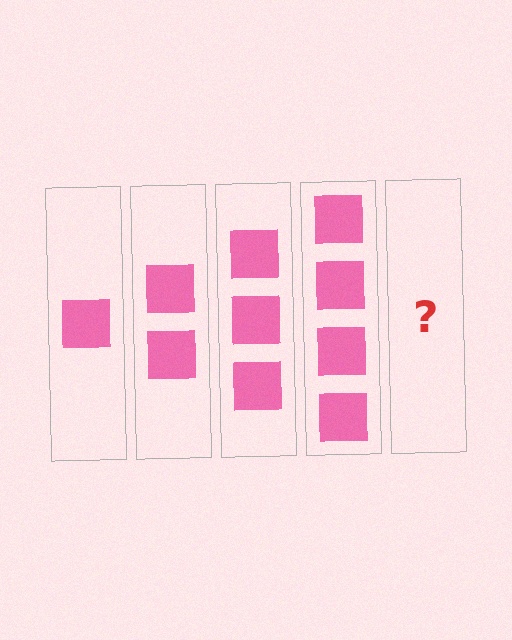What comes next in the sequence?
The next element should be 5 squares.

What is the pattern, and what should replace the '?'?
The pattern is that each step adds one more square. The '?' should be 5 squares.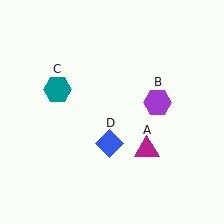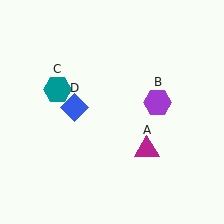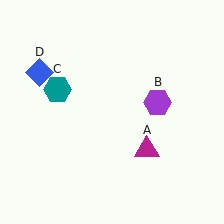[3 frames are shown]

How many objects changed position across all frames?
1 object changed position: blue diamond (object D).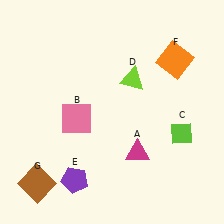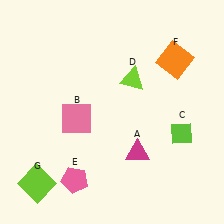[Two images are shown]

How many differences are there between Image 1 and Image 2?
There are 2 differences between the two images.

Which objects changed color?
E changed from purple to pink. G changed from brown to lime.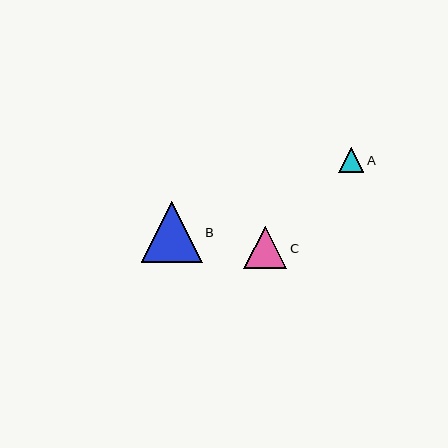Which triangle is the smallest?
Triangle A is the smallest with a size of approximately 25 pixels.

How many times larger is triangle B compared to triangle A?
Triangle B is approximately 2.4 times the size of triangle A.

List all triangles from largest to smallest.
From largest to smallest: B, C, A.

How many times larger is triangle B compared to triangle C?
Triangle B is approximately 1.4 times the size of triangle C.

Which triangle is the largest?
Triangle B is the largest with a size of approximately 61 pixels.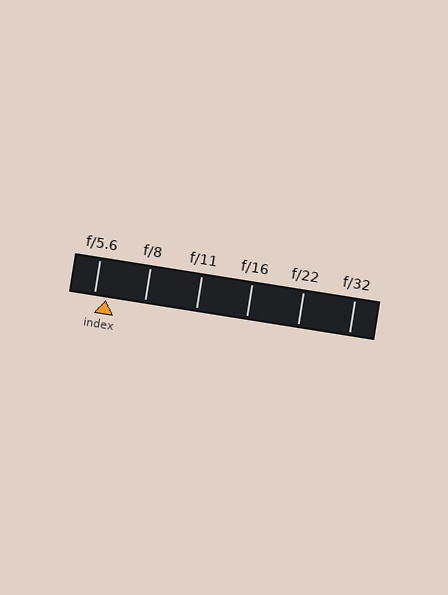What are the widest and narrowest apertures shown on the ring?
The widest aperture shown is f/5.6 and the narrowest is f/32.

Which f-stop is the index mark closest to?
The index mark is closest to f/5.6.